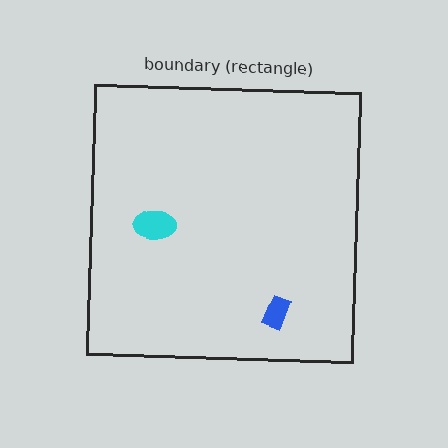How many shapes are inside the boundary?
2 inside, 0 outside.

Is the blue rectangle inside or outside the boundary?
Inside.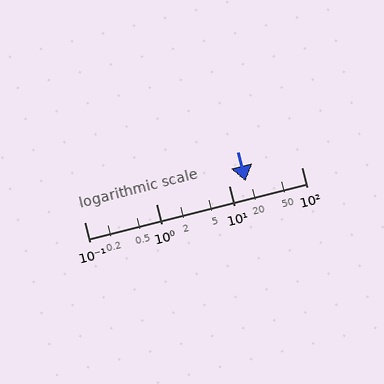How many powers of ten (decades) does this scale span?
The scale spans 3 decades, from 0.1 to 100.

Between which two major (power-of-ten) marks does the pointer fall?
The pointer is between 10 and 100.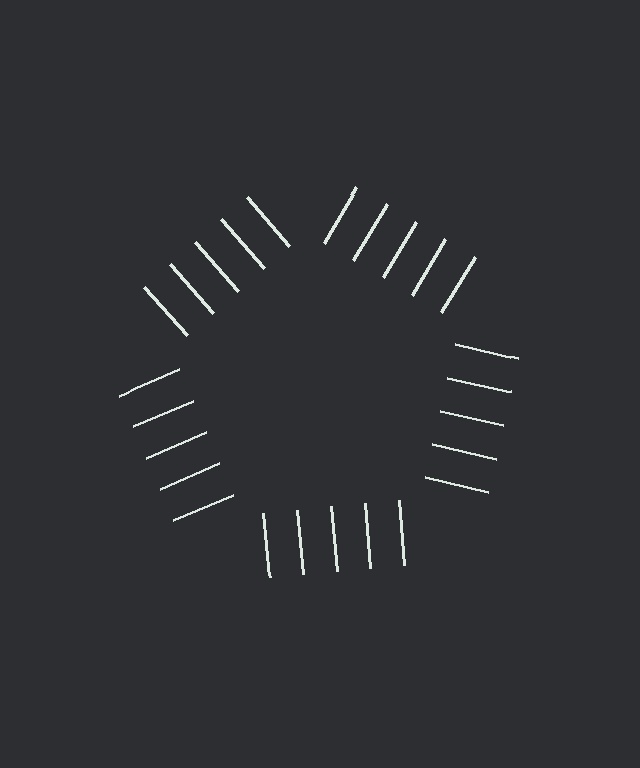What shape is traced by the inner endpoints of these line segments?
An illusory pentagon — the line segments terminate on its edges but no continuous stroke is drawn.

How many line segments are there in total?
25 — 5 along each of the 5 edges.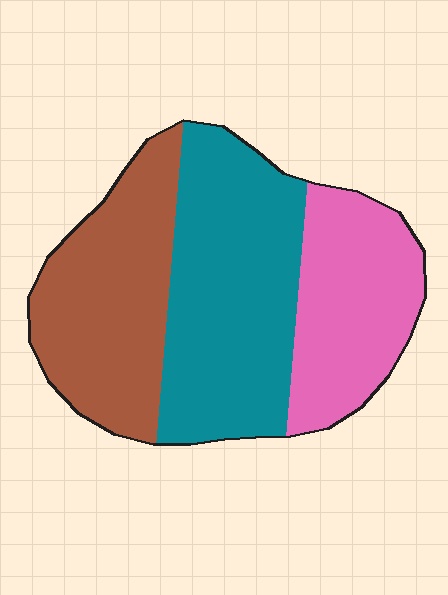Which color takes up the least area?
Pink, at roughly 25%.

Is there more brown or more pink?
Brown.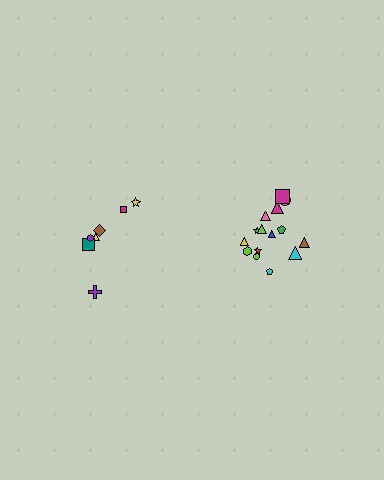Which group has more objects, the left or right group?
The right group.